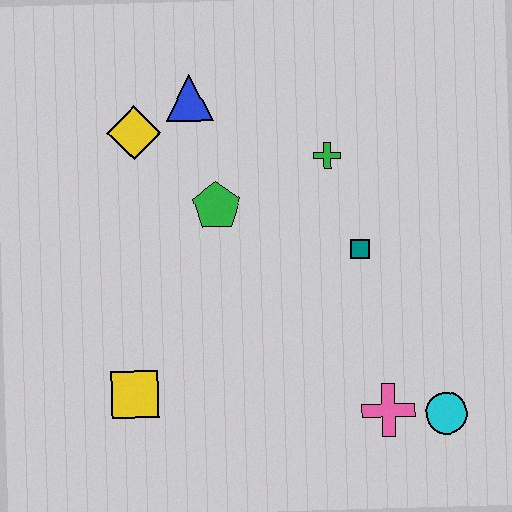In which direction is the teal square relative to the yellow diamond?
The teal square is to the right of the yellow diamond.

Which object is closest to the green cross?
The teal square is closest to the green cross.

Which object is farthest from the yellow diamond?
The cyan circle is farthest from the yellow diamond.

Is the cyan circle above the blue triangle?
No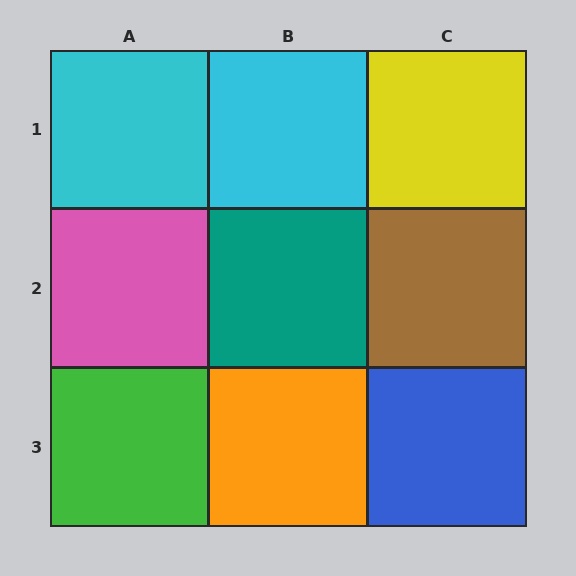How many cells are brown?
1 cell is brown.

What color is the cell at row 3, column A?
Green.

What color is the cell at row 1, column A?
Cyan.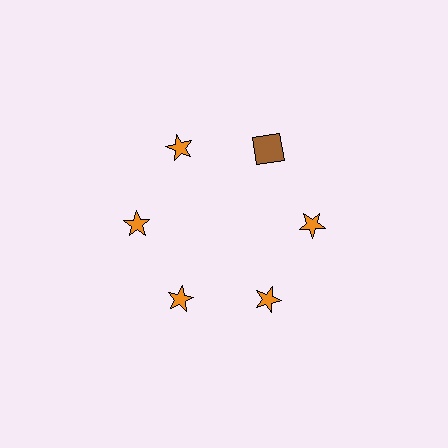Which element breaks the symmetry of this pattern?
The brown square at roughly the 1 o'clock position breaks the symmetry. All other shapes are orange stars.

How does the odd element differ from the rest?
It differs in both color (brown instead of orange) and shape (square instead of star).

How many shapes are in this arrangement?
There are 6 shapes arranged in a ring pattern.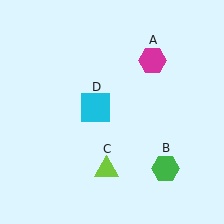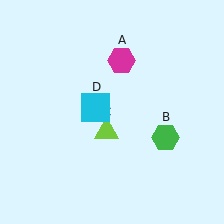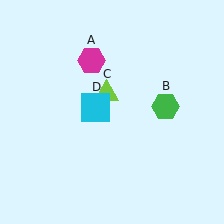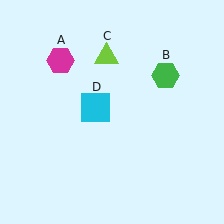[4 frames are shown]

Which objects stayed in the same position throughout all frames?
Cyan square (object D) remained stationary.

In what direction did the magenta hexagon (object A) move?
The magenta hexagon (object A) moved left.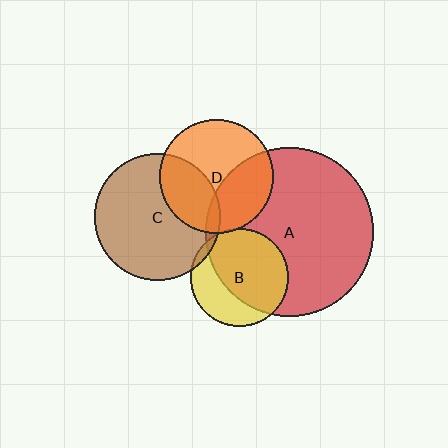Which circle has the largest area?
Circle A (red).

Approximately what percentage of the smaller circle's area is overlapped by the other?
Approximately 35%.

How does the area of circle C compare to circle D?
Approximately 1.2 times.